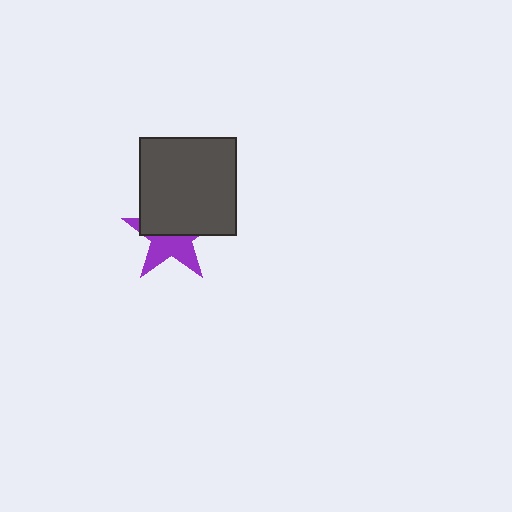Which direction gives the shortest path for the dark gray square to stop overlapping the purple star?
Moving up gives the shortest separation.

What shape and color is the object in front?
The object in front is a dark gray square.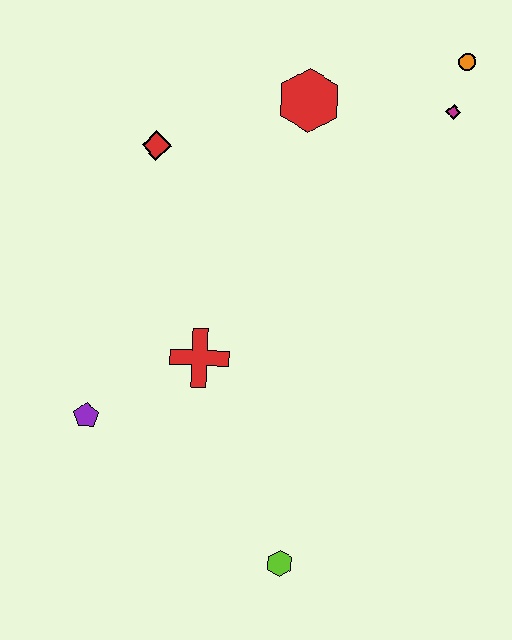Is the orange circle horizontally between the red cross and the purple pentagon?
No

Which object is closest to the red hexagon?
The magenta diamond is closest to the red hexagon.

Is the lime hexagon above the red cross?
No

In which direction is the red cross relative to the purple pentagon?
The red cross is to the right of the purple pentagon.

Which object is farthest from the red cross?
The orange circle is farthest from the red cross.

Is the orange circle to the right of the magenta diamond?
Yes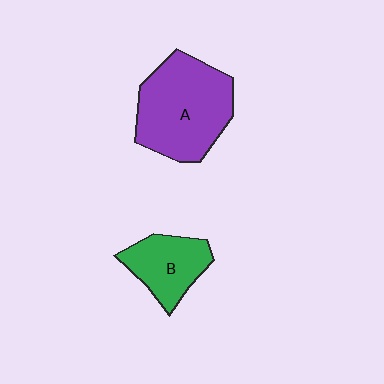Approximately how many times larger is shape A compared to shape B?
Approximately 1.8 times.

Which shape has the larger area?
Shape A (purple).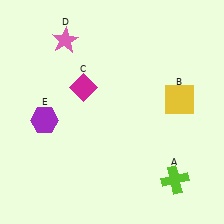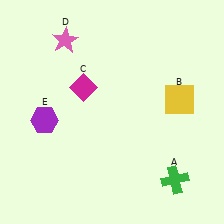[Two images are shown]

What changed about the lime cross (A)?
In Image 1, A is lime. In Image 2, it changed to green.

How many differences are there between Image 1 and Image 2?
There is 1 difference between the two images.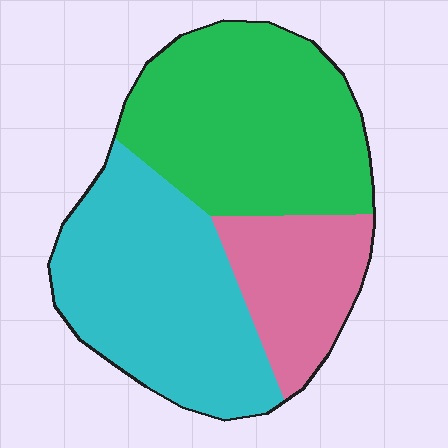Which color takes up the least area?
Pink, at roughly 20%.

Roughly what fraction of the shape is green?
Green covers around 40% of the shape.